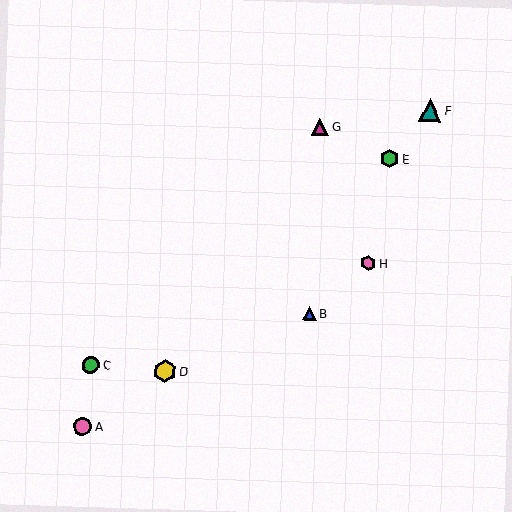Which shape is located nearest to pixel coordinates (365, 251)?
The pink hexagon (labeled H) at (368, 263) is nearest to that location.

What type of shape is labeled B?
Shape B is a blue triangle.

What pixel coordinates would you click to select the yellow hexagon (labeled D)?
Click at (165, 371) to select the yellow hexagon D.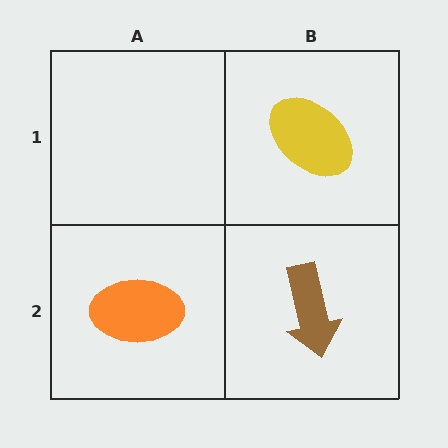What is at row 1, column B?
A yellow ellipse.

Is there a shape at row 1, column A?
No, that cell is empty.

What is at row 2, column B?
A brown arrow.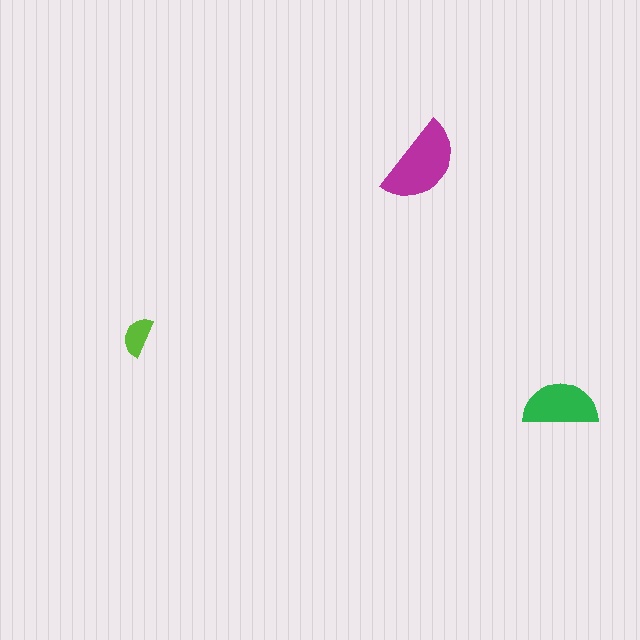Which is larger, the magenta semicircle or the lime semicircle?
The magenta one.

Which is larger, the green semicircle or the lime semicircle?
The green one.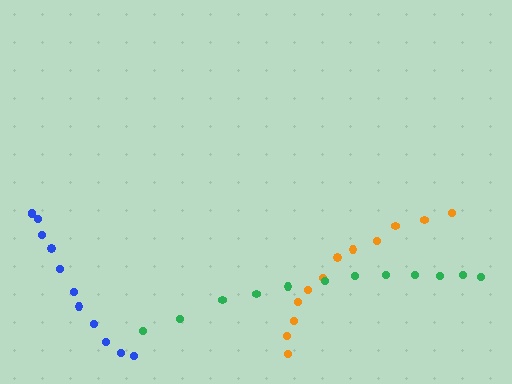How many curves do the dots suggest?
There are 3 distinct paths.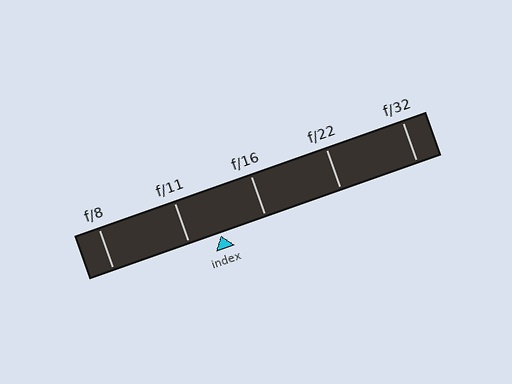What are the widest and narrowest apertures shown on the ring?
The widest aperture shown is f/8 and the narrowest is f/32.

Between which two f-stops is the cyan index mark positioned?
The index mark is between f/11 and f/16.